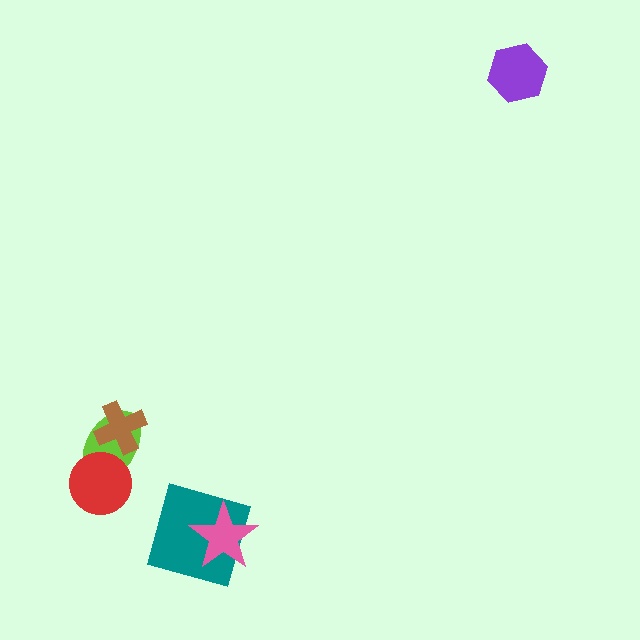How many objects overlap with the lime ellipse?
2 objects overlap with the lime ellipse.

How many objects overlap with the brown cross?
1 object overlaps with the brown cross.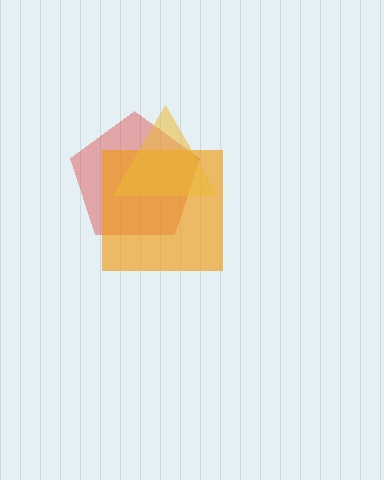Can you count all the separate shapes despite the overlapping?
Yes, there are 3 separate shapes.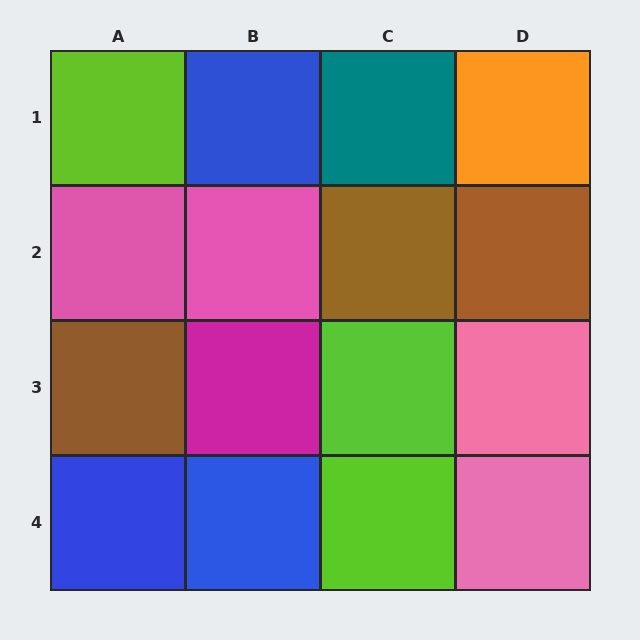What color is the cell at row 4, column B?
Blue.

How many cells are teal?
1 cell is teal.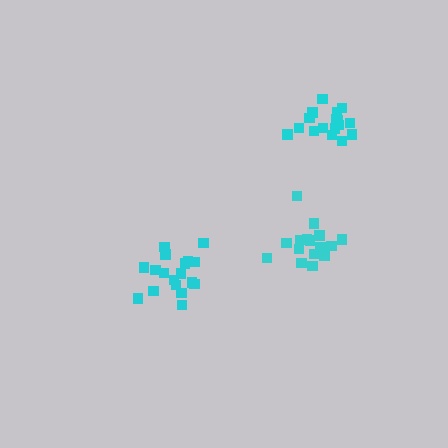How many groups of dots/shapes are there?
There are 3 groups.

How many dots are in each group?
Group 1: 18 dots, Group 2: 17 dots, Group 3: 17 dots (52 total).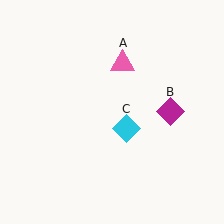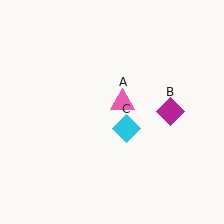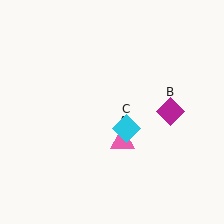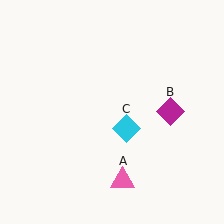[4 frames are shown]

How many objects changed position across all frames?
1 object changed position: pink triangle (object A).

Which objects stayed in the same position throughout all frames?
Magenta diamond (object B) and cyan diamond (object C) remained stationary.